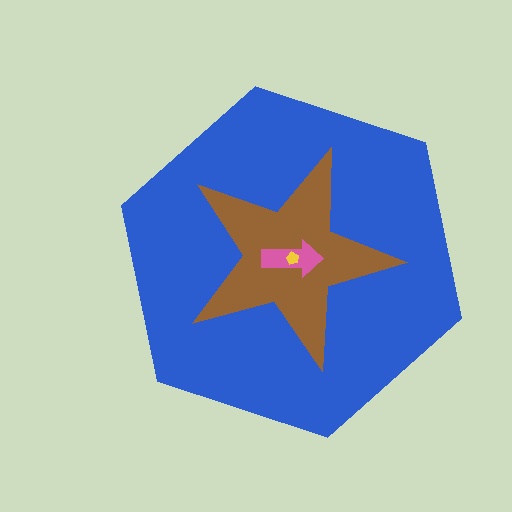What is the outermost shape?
The blue hexagon.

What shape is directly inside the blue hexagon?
The brown star.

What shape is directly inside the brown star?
The pink arrow.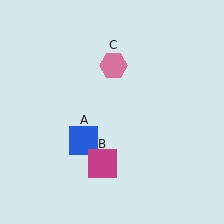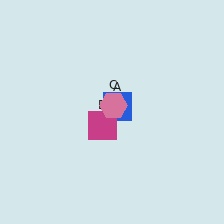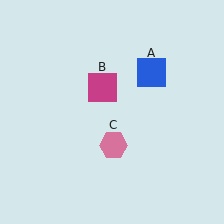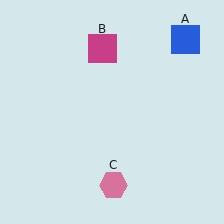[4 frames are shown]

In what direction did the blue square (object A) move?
The blue square (object A) moved up and to the right.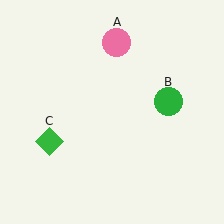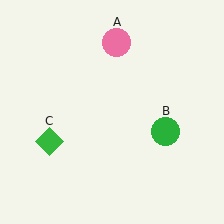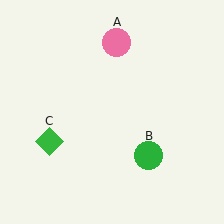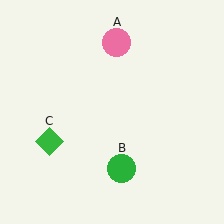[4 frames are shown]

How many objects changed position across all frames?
1 object changed position: green circle (object B).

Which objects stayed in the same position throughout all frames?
Pink circle (object A) and green diamond (object C) remained stationary.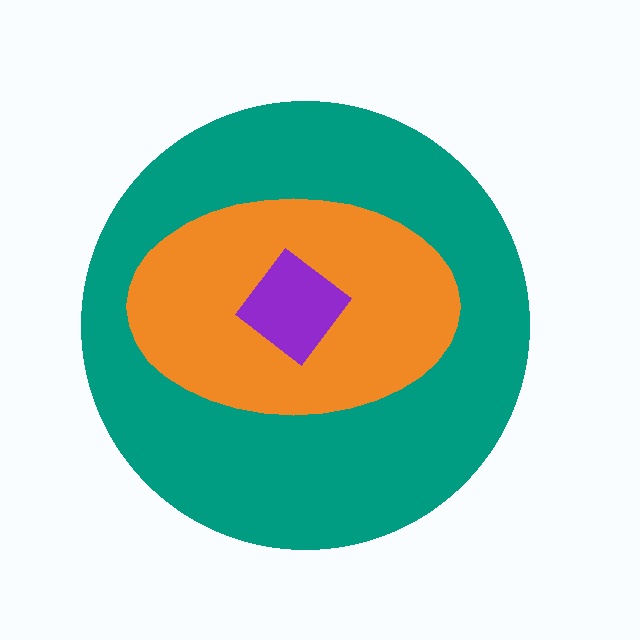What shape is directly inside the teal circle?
The orange ellipse.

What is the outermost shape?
The teal circle.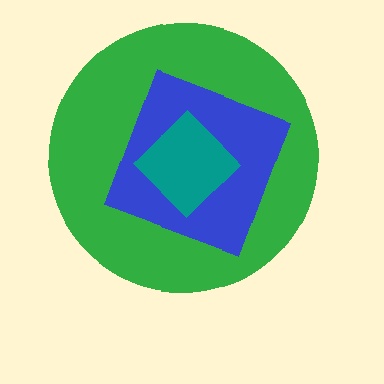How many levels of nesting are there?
3.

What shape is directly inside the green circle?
The blue square.